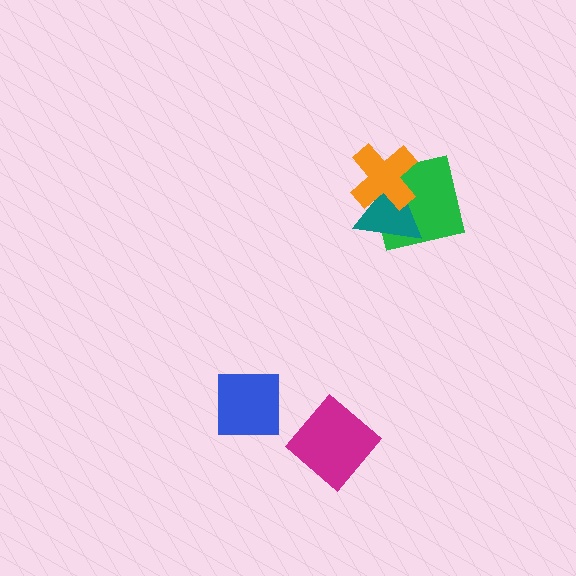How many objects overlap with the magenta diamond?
0 objects overlap with the magenta diamond.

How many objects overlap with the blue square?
0 objects overlap with the blue square.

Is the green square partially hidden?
Yes, it is partially covered by another shape.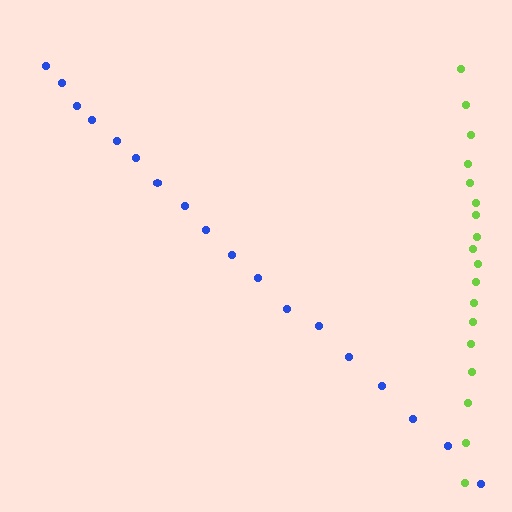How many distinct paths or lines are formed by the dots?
There are 2 distinct paths.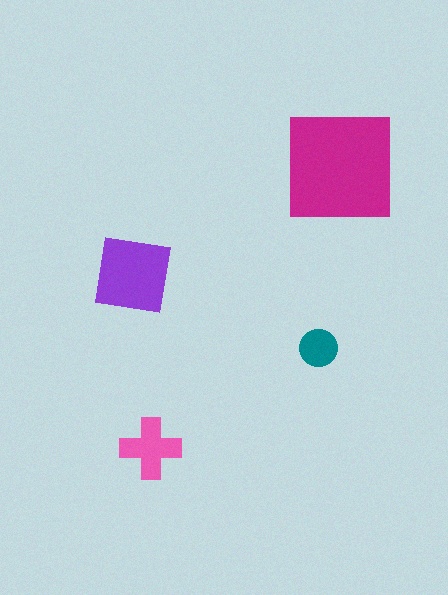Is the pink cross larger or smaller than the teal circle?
Larger.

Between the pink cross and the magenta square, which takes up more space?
The magenta square.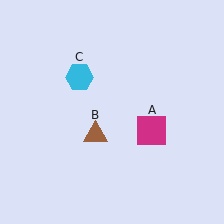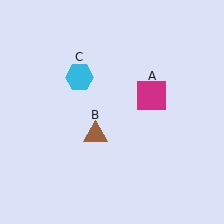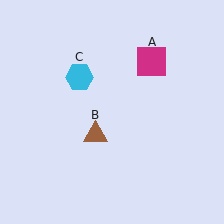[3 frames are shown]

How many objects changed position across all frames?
1 object changed position: magenta square (object A).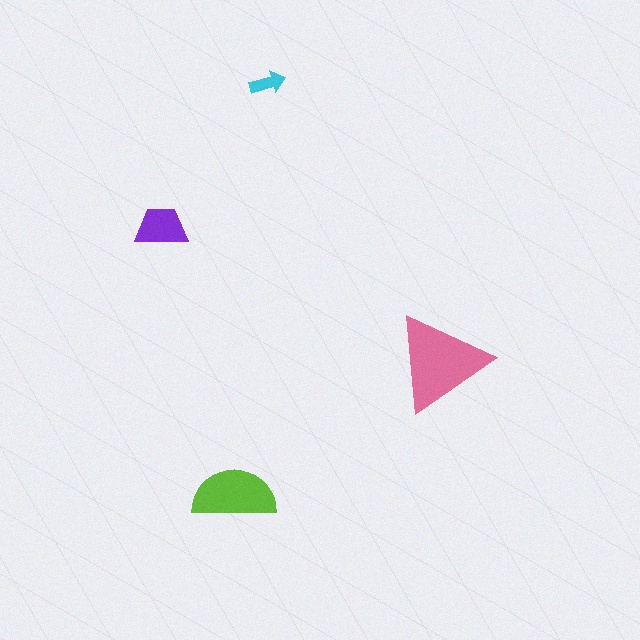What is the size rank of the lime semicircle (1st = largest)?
2nd.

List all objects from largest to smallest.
The pink triangle, the lime semicircle, the purple trapezoid, the cyan arrow.